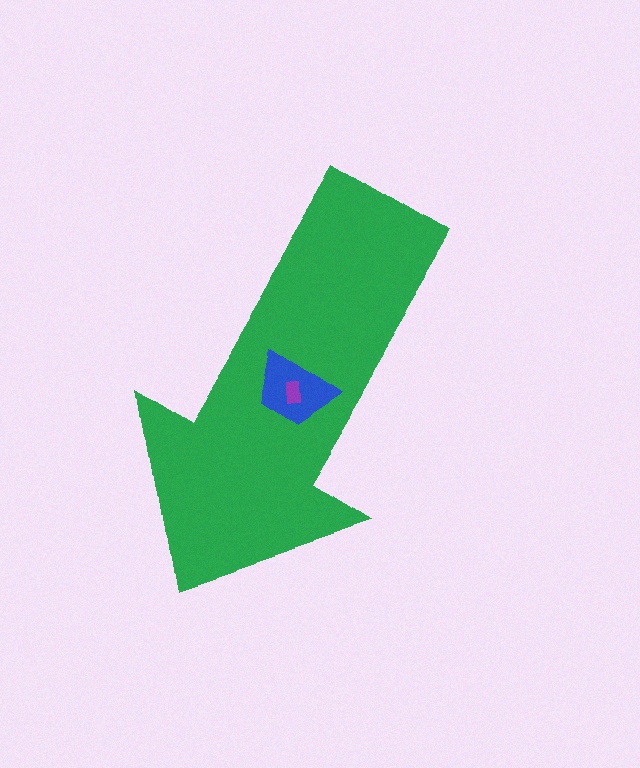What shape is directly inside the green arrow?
The blue trapezoid.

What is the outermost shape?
The green arrow.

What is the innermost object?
The purple rectangle.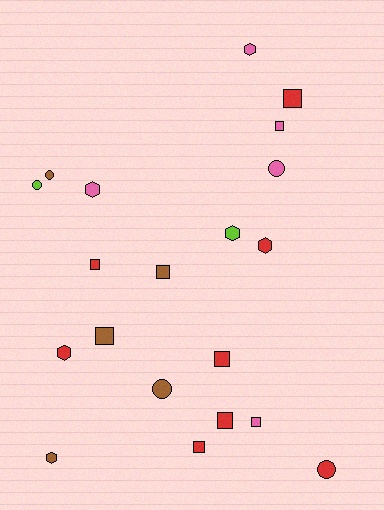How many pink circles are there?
There is 1 pink circle.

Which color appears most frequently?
Red, with 8 objects.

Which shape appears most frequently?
Square, with 9 objects.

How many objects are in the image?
There are 20 objects.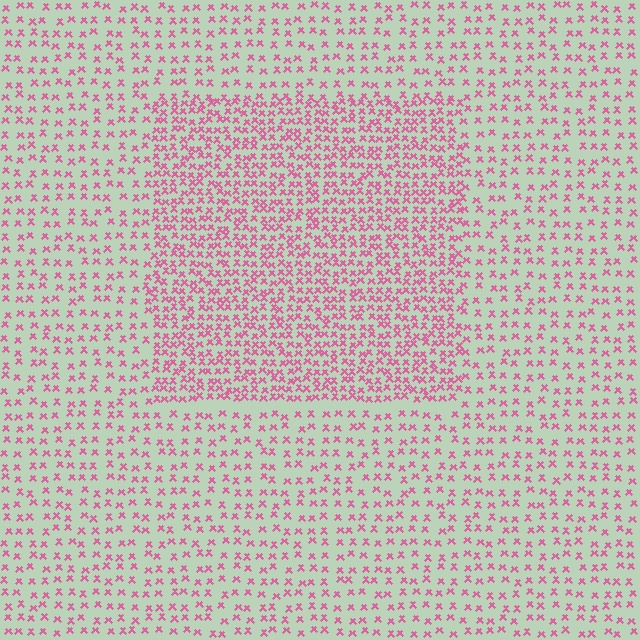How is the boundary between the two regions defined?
The boundary is defined by a change in element density (approximately 2.0x ratio). All elements are the same color, size, and shape.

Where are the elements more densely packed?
The elements are more densely packed inside the rectangle boundary.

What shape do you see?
I see a rectangle.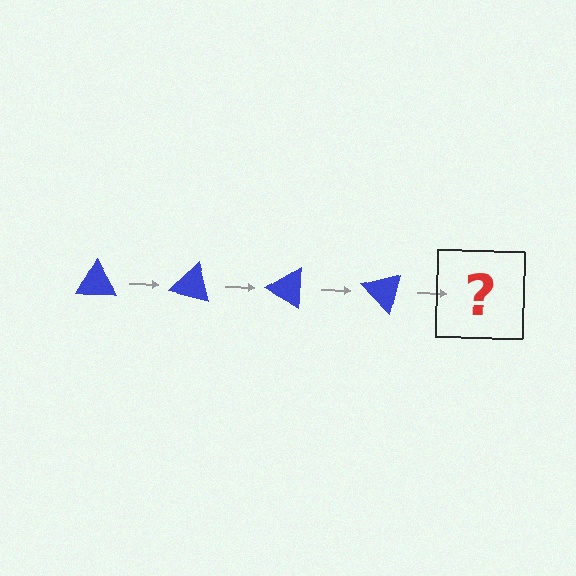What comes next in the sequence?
The next element should be a blue triangle rotated 60 degrees.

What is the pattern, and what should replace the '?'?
The pattern is that the triangle rotates 15 degrees each step. The '?' should be a blue triangle rotated 60 degrees.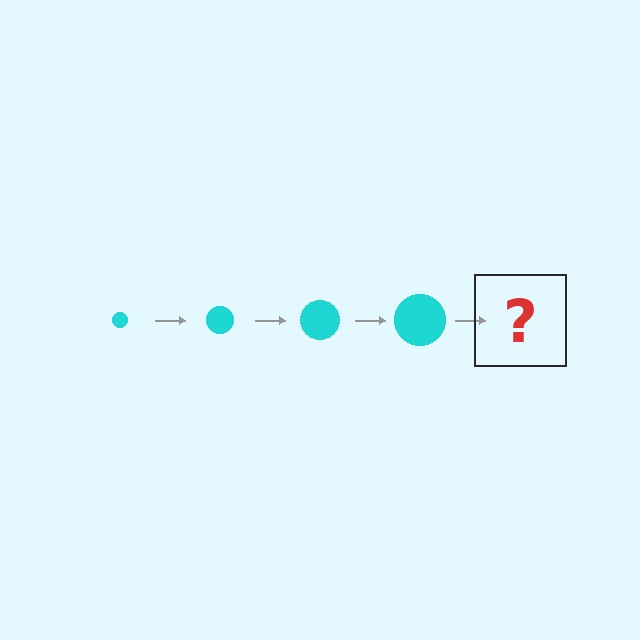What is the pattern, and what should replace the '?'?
The pattern is that the circle gets progressively larger each step. The '?' should be a cyan circle, larger than the previous one.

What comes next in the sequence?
The next element should be a cyan circle, larger than the previous one.